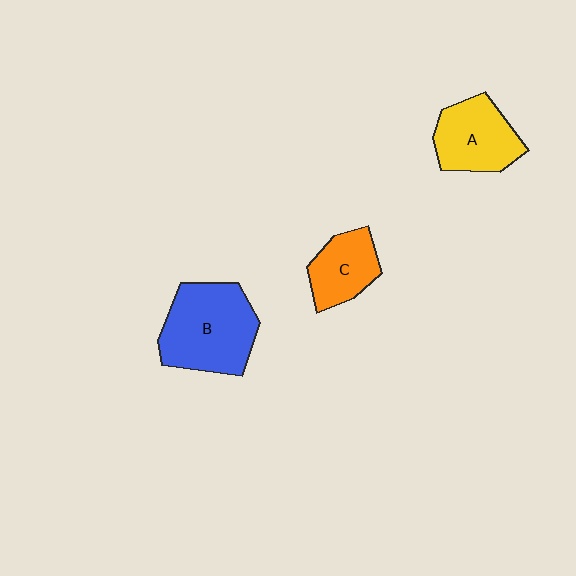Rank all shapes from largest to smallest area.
From largest to smallest: B (blue), A (yellow), C (orange).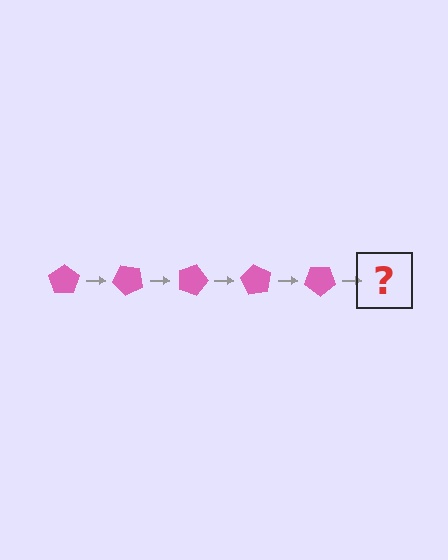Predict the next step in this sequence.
The next step is a pink pentagon rotated 225 degrees.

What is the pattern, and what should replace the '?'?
The pattern is that the pentagon rotates 45 degrees each step. The '?' should be a pink pentagon rotated 225 degrees.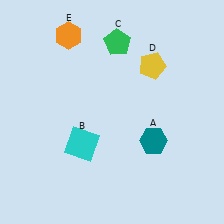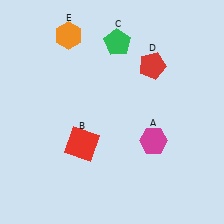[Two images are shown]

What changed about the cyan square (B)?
In Image 1, B is cyan. In Image 2, it changed to red.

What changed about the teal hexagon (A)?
In Image 1, A is teal. In Image 2, it changed to magenta.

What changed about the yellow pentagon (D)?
In Image 1, D is yellow. In Image 2, it changed to red.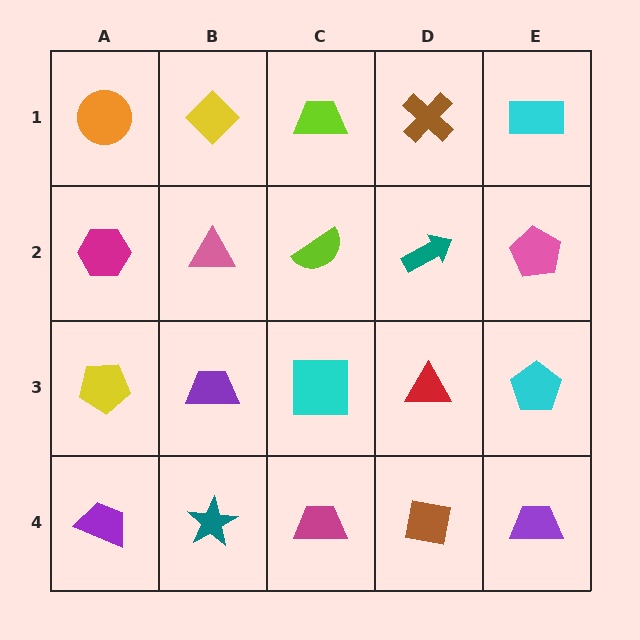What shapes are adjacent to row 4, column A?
A yellow pentagon (row 3, column A), a teal star (row 4, column B).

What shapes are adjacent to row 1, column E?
A pink pentagon (row 2, column E), a brown cross (row 1, column D).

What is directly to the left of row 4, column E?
A brown square.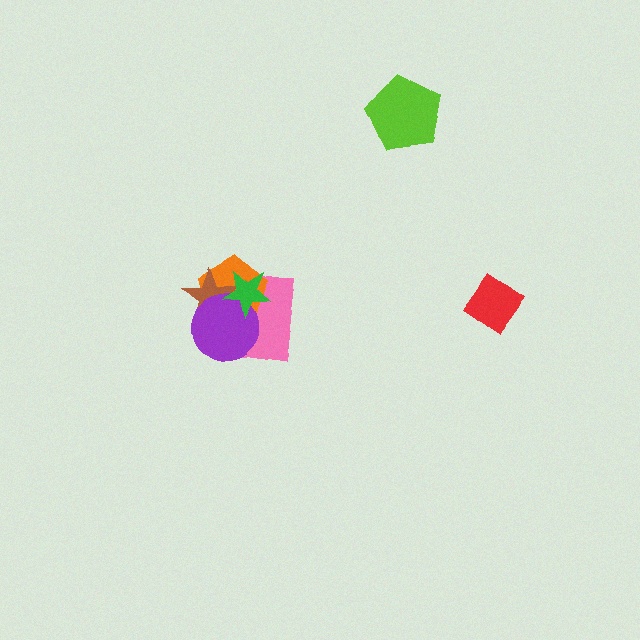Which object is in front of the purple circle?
The green star is in front of the purple circle.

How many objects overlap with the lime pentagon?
0 objects overlap with the lime pentagon.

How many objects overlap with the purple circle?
4 objects overlap with the purple circle.